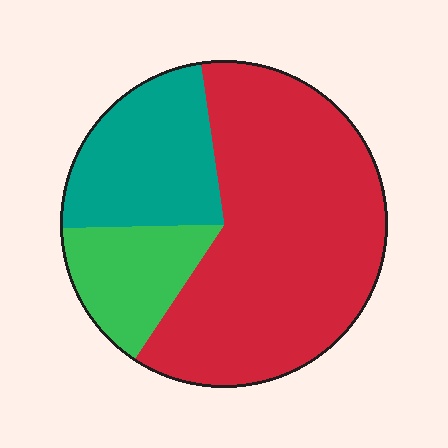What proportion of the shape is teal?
Teal takes up about one quarter (1/4) of the shape.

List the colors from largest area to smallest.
From largest to smallest: red, teal, green.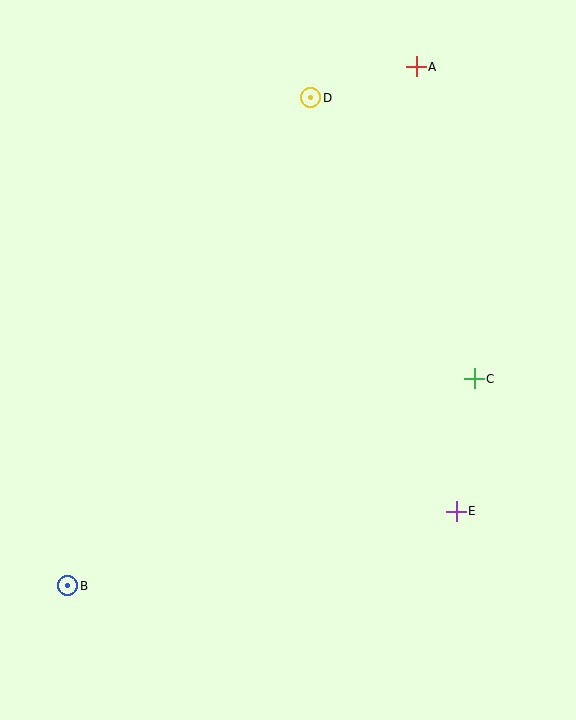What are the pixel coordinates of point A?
Point A is at (416, 67).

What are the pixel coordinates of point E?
Point E is at (456, 511).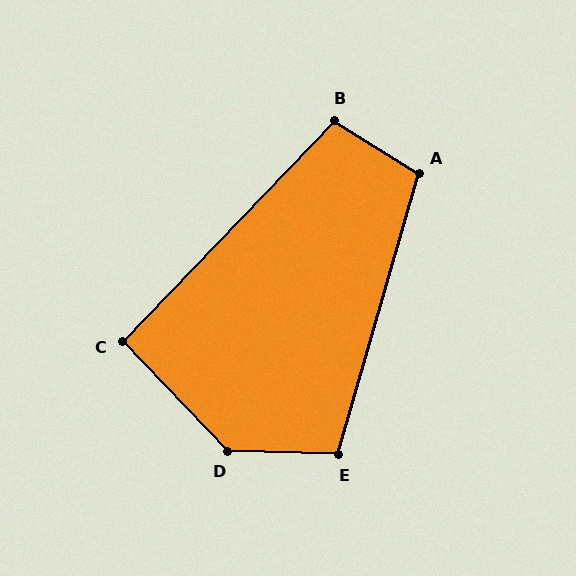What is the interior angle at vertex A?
Approximately 106 degrees (obtuse).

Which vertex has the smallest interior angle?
C, at approximately 93 degrees.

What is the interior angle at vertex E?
Approximately 104 degrees (obtuse).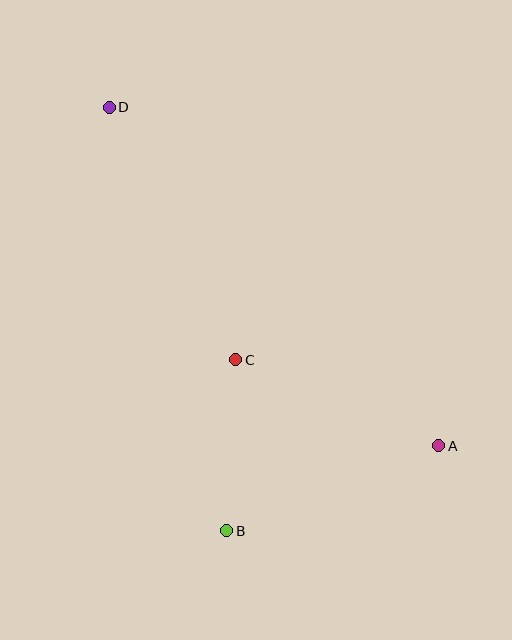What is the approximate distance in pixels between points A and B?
The distance between A and B is approximately 229 pixels.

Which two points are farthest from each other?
Points A and D are farthest from each other.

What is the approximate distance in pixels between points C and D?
The distance between C and D is approximately 282 pixels.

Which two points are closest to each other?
Points B and C are closest to each other.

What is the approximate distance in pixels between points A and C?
The distance between A and C is approximately 221 pixels.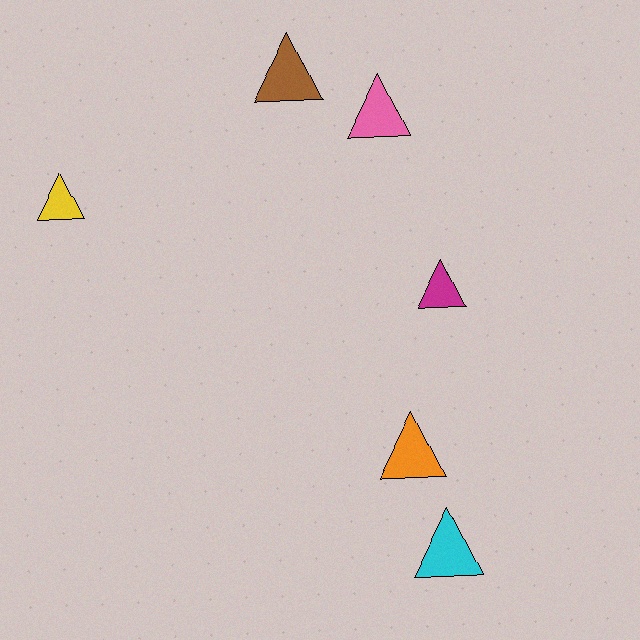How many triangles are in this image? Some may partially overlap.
There are 6 triangles.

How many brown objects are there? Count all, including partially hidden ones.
There is 1 brown object.